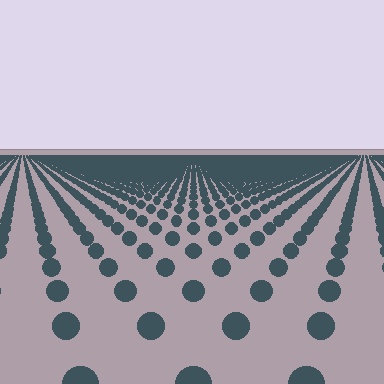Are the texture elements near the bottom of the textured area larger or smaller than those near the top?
Larger. Near the bottom, elements are closer to the viewer and appear at a bigger on-screen size.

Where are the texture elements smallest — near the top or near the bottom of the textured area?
Near the top.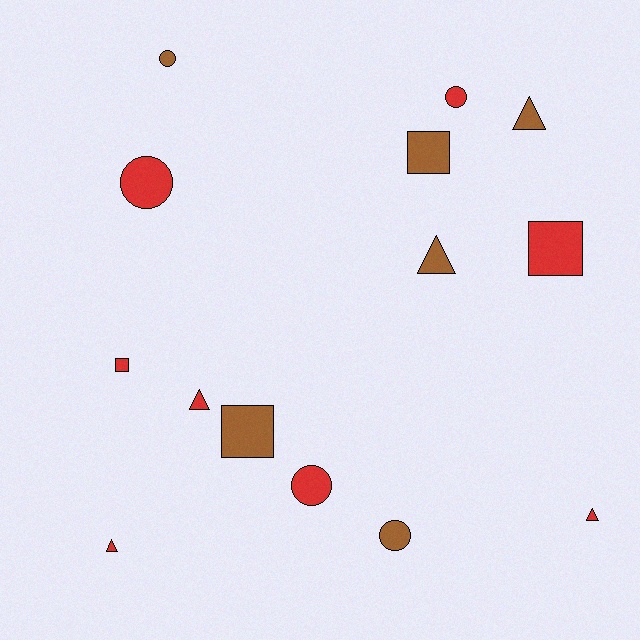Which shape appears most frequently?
Circle, with 5 objects.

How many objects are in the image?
There are 14 objects.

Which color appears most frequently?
Red, with 8 objects.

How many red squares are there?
There are 2 red squares.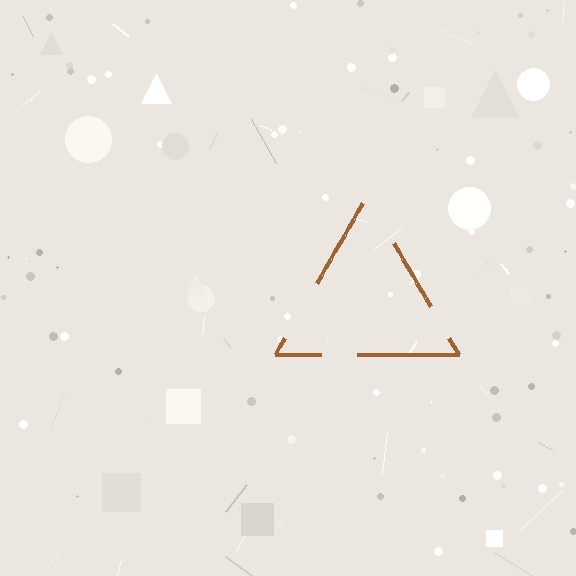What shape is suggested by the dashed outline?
The dashed outline suggests a triangle.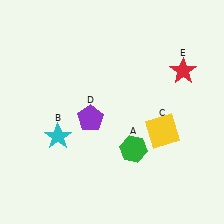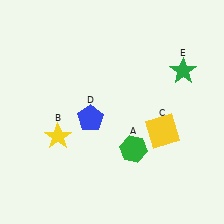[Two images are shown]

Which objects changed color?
B changed from cyan to yellow. D changed from purple to blue. E changed from red to green.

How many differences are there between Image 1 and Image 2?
There are 3 differences between the two images.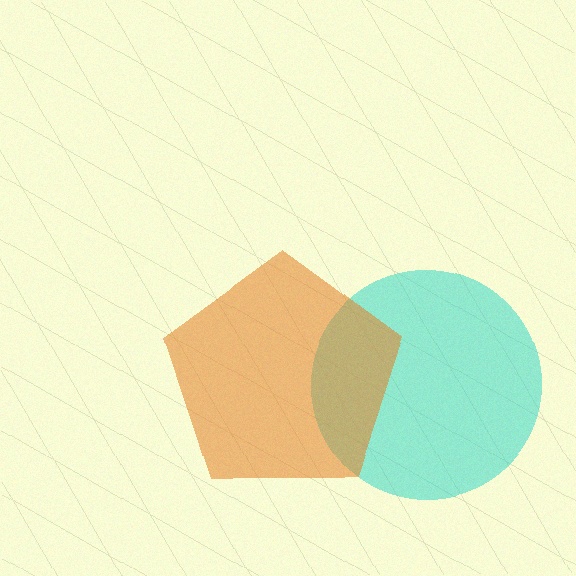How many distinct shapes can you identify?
There are 2 distinct shapes: a cyan circle, an orange pentagon.